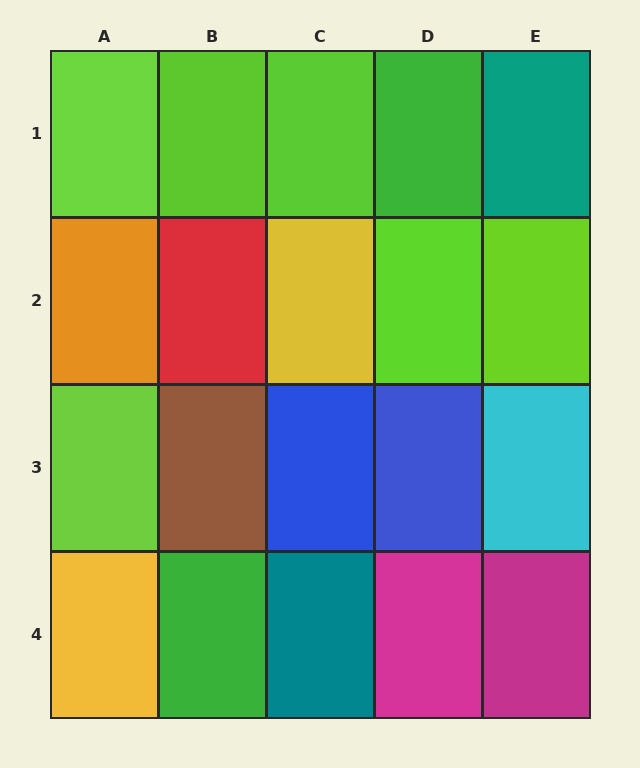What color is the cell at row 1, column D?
Green.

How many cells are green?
2 cells are green.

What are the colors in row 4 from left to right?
Yellow, green, teal, magenta, magenta.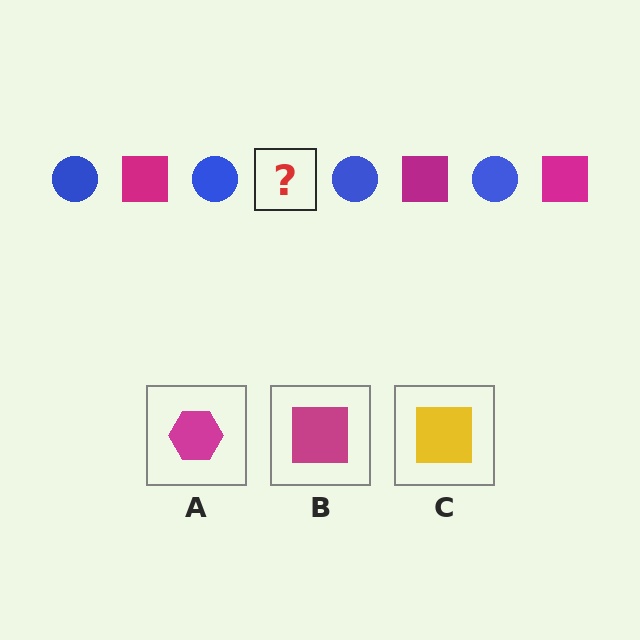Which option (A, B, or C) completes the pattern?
B.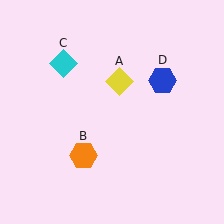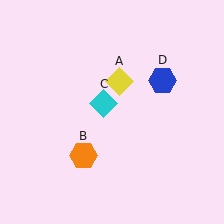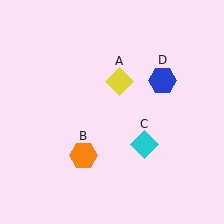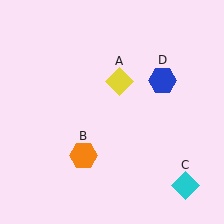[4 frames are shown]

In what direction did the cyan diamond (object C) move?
The cyan diamond (object C) moved down and to the right.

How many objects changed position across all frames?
1 object changed position: cyan diamond (object C).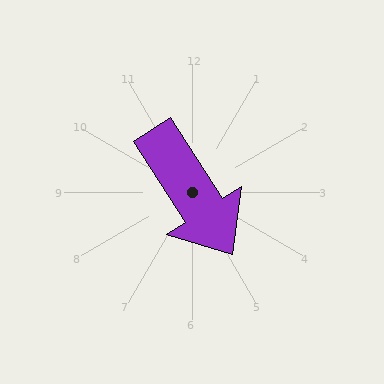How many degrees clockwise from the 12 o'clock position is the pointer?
Approximately 147 degrees.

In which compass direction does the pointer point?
Southeast.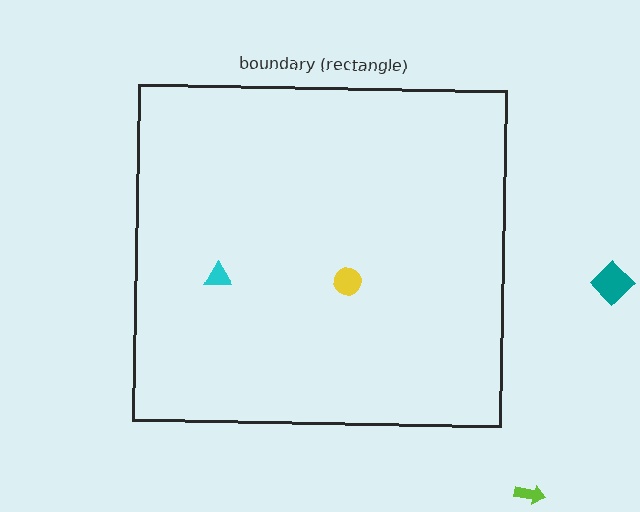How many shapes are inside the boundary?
2 inside, 2 outside.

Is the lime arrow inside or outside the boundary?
Outside.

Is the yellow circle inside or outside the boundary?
Inside.